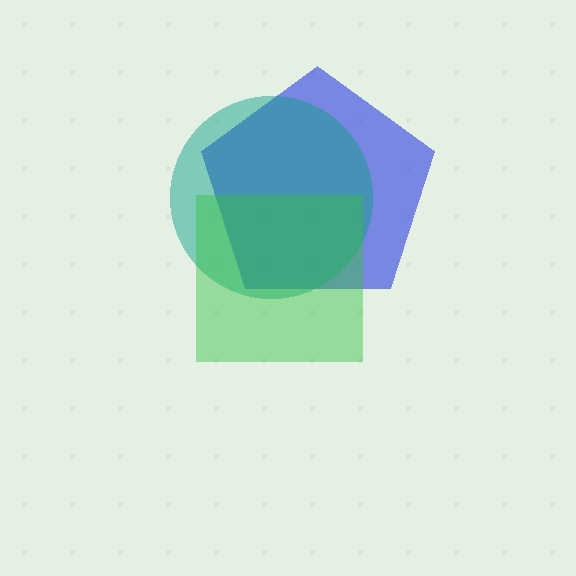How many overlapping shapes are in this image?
There are 3 overlapping shapes in the image.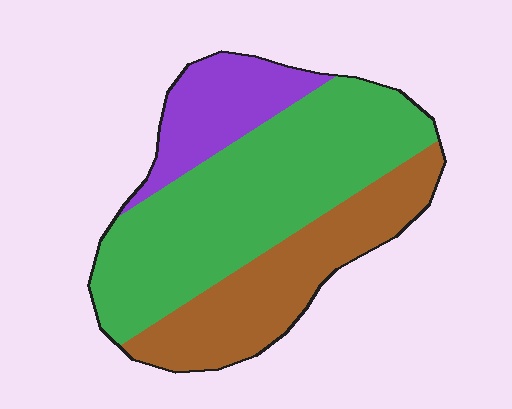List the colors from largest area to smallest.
From largest to smallest: green, brown, purple.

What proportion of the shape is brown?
Brown covers roughly 30% of the shape.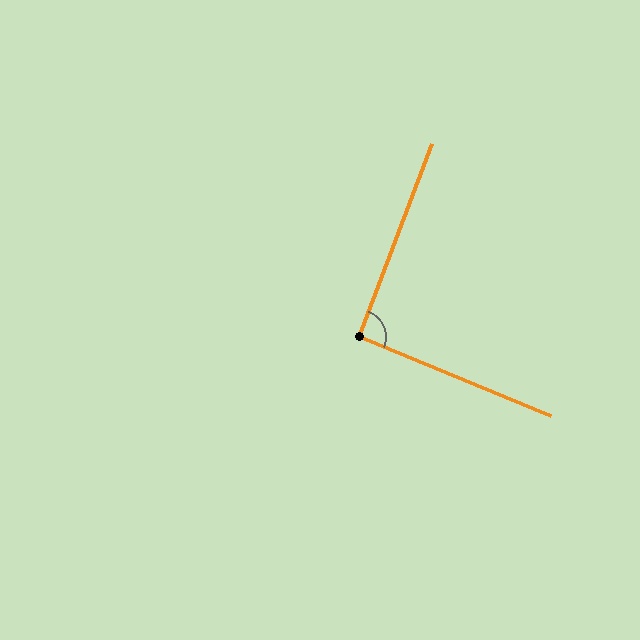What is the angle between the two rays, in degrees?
Approximately 92 degrees.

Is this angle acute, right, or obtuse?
It is approximately a right angle.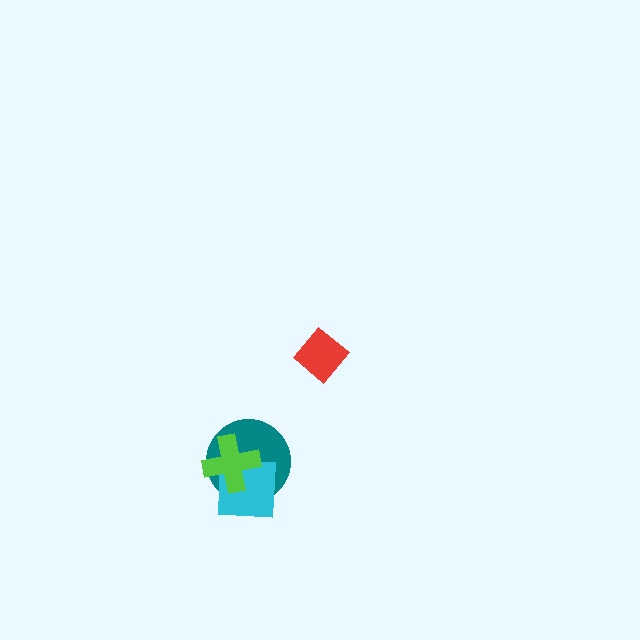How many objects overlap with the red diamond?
0 objects overlap with the red diamond.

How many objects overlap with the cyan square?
2 objects overlap with the cyan square.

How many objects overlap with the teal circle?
2 objects overlap with the teal circle.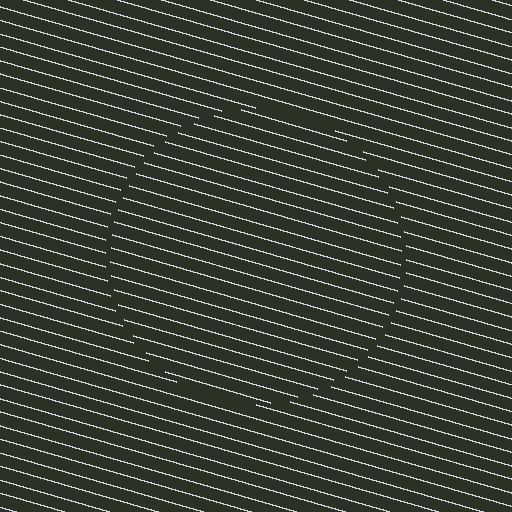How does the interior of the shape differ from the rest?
The interior of the shape contains the same grating, shifted by half a period — the contour is defined by the phase discontinuity where line-ends from the inner and outer gratings abut.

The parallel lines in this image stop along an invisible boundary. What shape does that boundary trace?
An illusory circle. The interior of the shape contains the same grating, shifted by half a period — the contour is defined by the phase discontinuity where line-ends from the inner and outer gratings abut.